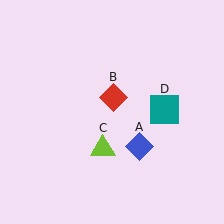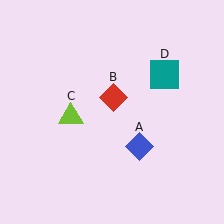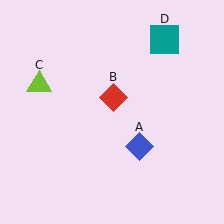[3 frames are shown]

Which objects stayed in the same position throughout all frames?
Blue diamond (object A) and red diamond (object B) remained stationary.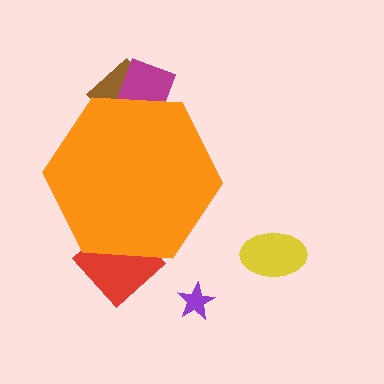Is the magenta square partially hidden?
Yes, the magenta square is partially hidden behind the orange hexagon.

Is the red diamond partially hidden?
Yes, the red diamond is partially hidden behind the orange hexagon.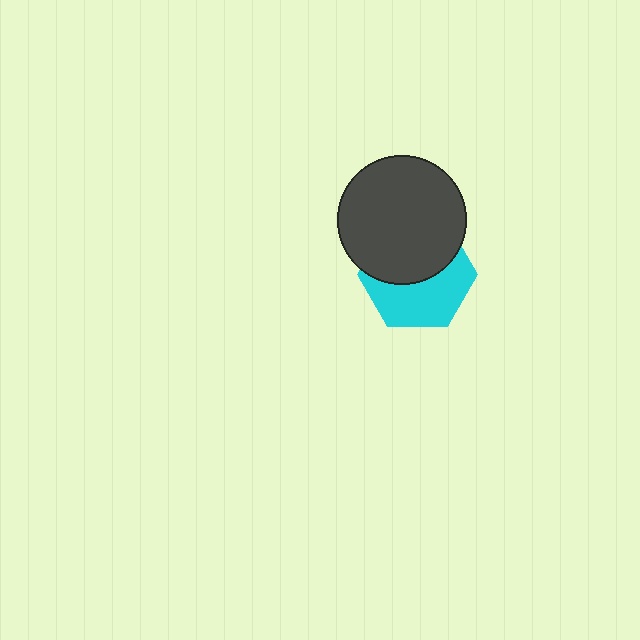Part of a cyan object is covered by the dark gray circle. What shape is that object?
It is a hexagon.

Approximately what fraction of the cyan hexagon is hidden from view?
Roughly 50% of the cyan hexagon is hidden behind the dark gray circle.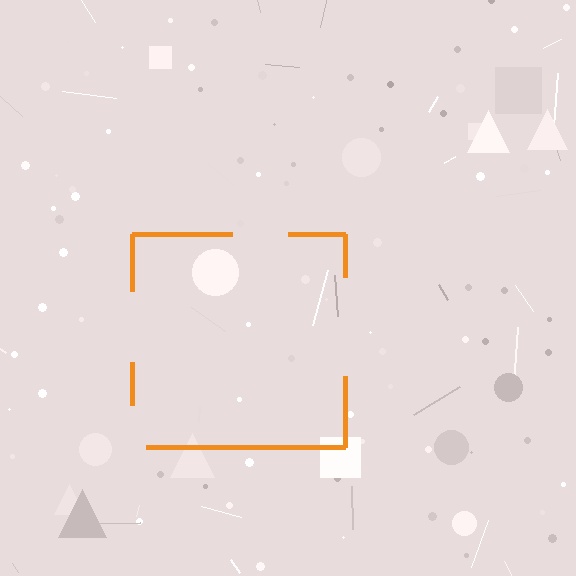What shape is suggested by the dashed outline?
The dashed outline suggests a square.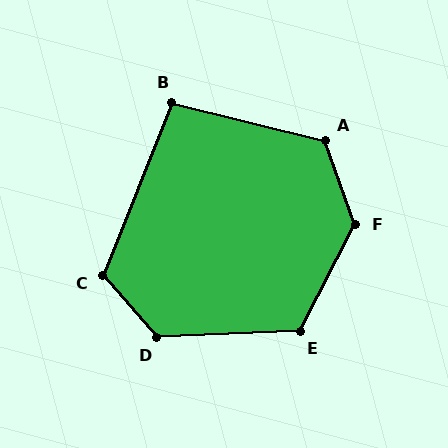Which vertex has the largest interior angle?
F, at approximately 133 degrees.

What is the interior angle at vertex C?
Approximately 117 degrees (obtuse).